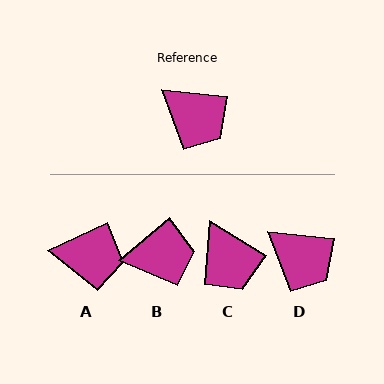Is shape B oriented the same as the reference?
No, it is off by about 46 degrees.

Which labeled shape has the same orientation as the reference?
D.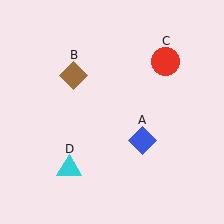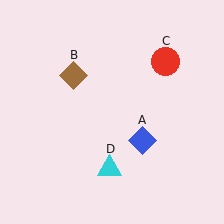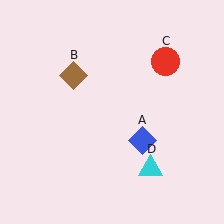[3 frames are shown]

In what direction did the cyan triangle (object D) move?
The cyan triangle (object D) moved right.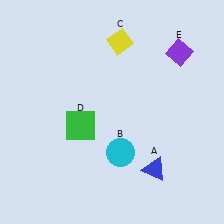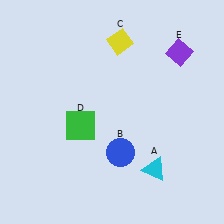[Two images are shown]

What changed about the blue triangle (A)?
In Image 1, A is blue. In Image 2, it changed to cyan.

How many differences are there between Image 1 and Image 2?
There are 2 differences between the two images.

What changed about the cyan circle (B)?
In Image 1, B is cyan. In Image 2, it changed to blue.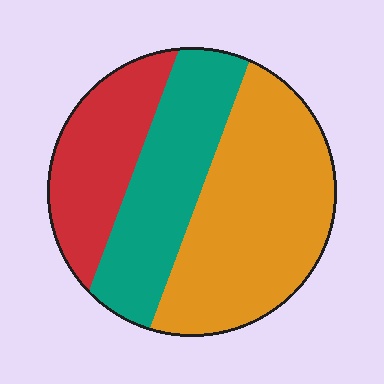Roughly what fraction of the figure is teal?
Teal takes up between a sixth and a third of the figure.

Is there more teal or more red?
Teal.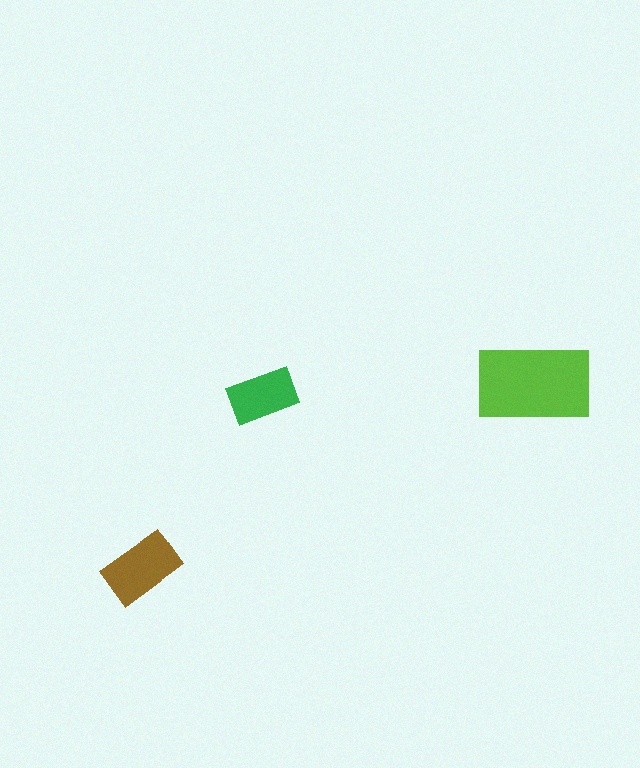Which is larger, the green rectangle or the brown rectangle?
The brown one.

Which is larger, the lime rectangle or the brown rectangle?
The lime one.